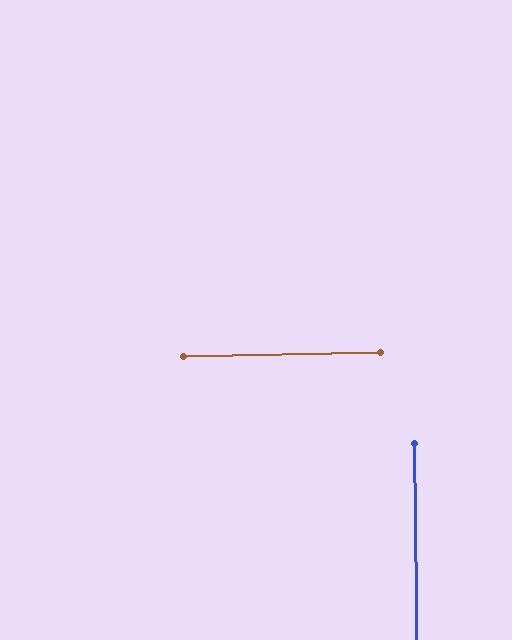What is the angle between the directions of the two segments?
Approximately 90 degrees.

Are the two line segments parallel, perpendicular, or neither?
Perpendicular — they meet at approximately 90°.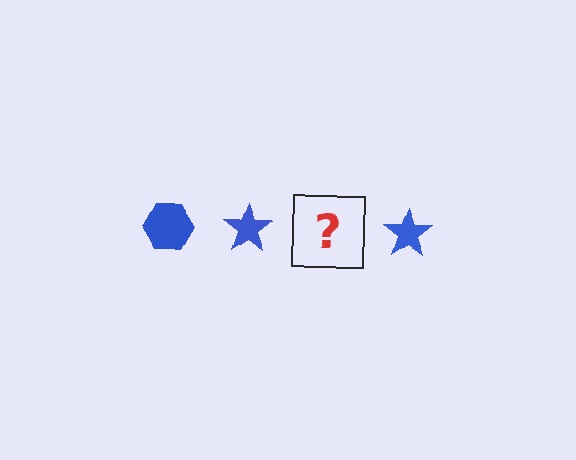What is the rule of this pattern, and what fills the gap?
The rule is that the pattern cycles through hexagon, star shapes in blue. The gap should be filled with a blue hexagon.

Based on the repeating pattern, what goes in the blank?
The blank should be a blue hexagon.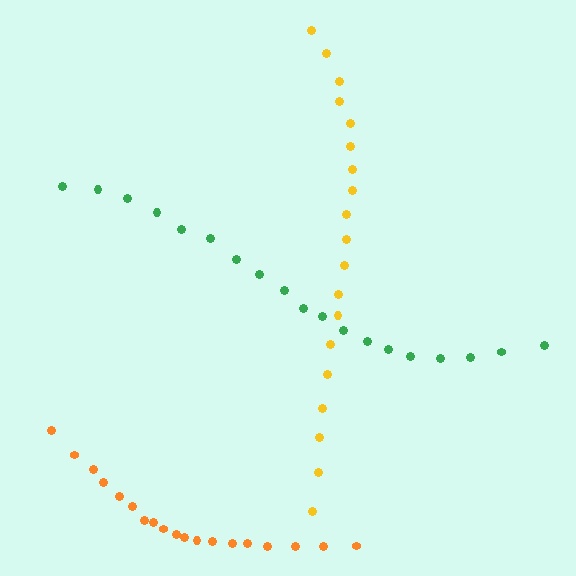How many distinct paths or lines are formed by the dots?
There are 3 distinct paths.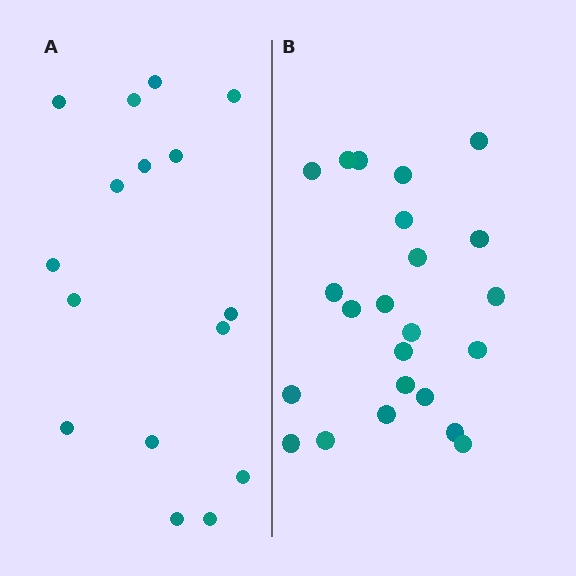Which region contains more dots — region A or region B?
Region B (the right region) has more dots.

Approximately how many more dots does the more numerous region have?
Region B has roughly 8 or so more dots than region A.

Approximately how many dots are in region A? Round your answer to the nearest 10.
About 20 dots. (The exact count is 16, which rounds to 20.)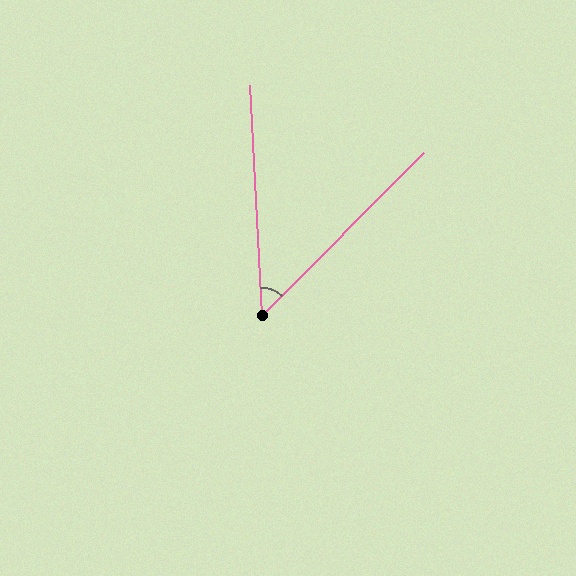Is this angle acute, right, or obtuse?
It is acute.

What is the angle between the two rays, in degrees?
Approximately 48 degrees.